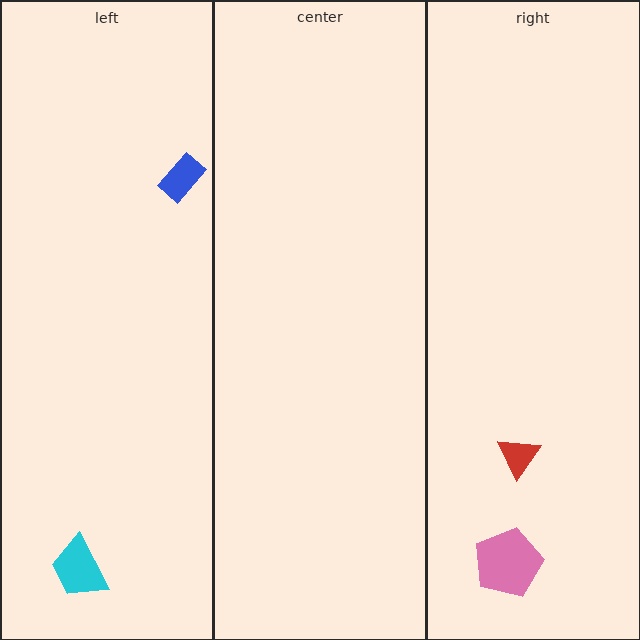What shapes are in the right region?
The red triangle, the pink pentagon.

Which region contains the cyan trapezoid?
The left region.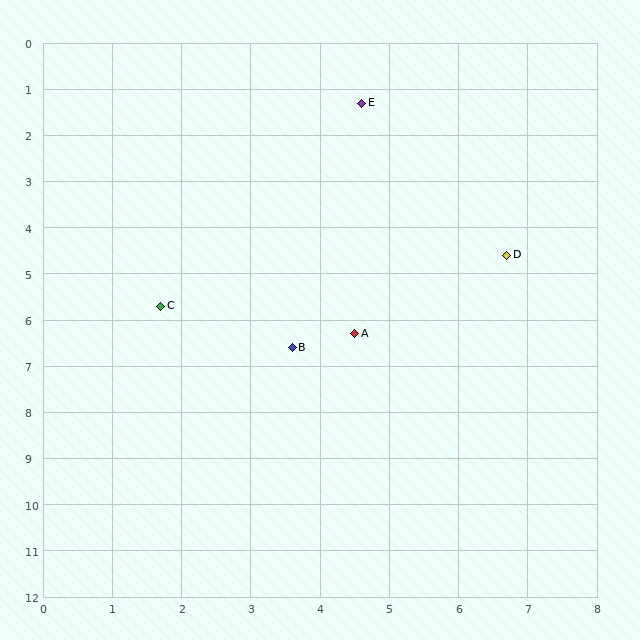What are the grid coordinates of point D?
Point D is at approximately (6.7, 4.6).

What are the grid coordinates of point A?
Point A is at approximately (4.5, 6.3).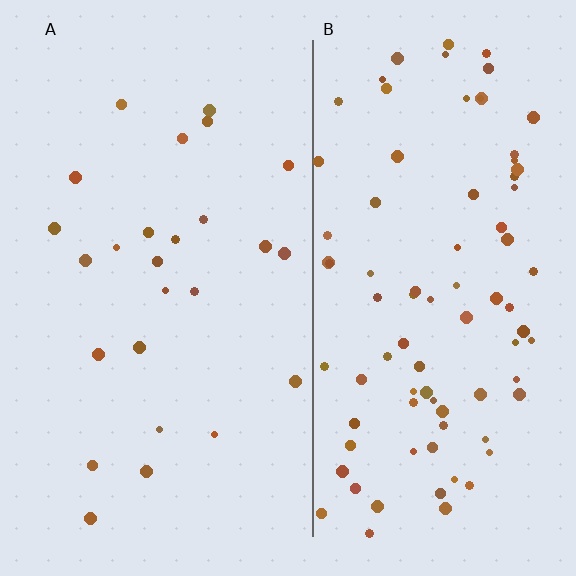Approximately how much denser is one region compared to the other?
Approximately 3.5× — region B over region A.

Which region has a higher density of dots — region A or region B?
B (the right).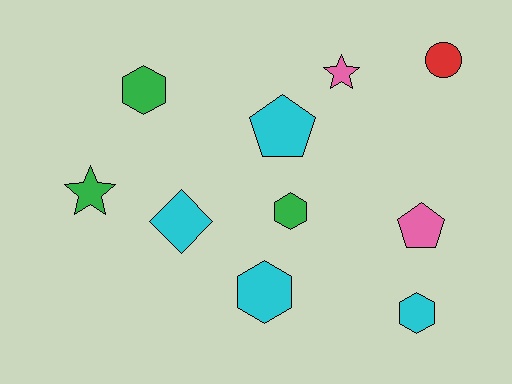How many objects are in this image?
There are 10 objects.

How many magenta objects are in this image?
There are no magenta objects.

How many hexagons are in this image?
There are 4 hexagons.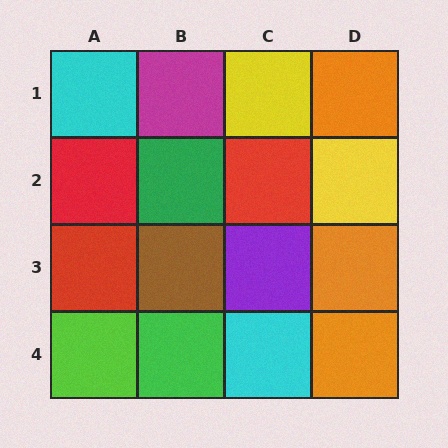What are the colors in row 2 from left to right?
Red, green, red, yellow.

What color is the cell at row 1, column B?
Magenta.